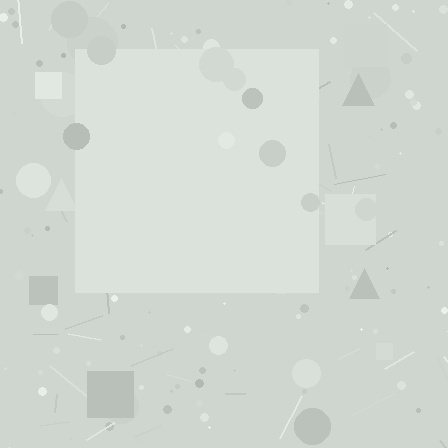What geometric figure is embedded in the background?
A square is embedded in the background.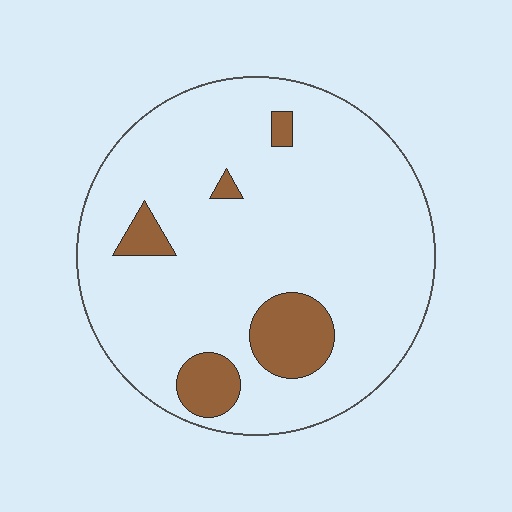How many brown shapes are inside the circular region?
5.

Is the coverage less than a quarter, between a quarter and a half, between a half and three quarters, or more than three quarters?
Less than a quarter.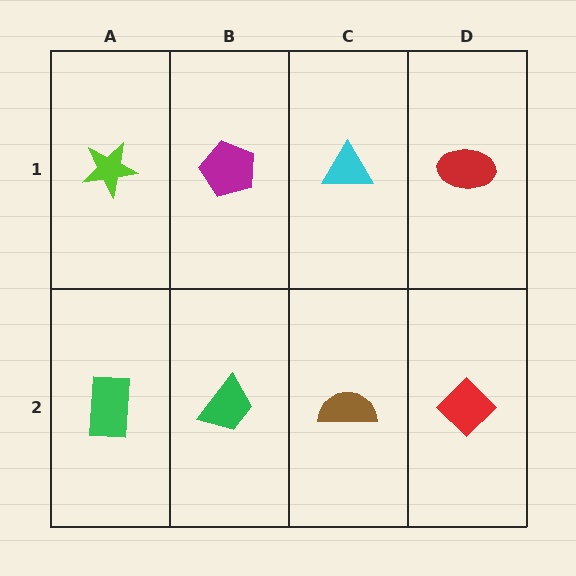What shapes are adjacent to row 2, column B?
A magenta pentagon (row 1, column B), a green rectangle (row 2, column A), a brown semicircle (row 2, column C).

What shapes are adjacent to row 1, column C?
A brown semicircle (row 2, column C), a magenta pentagon (row 1, column B), a red ellipse (row 1, column D).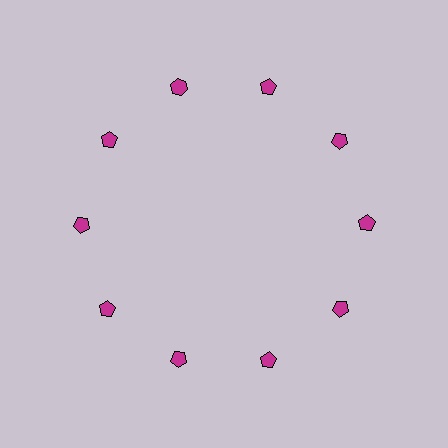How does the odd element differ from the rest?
It has a different shape: hexagon instead of pentagon.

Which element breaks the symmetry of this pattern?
The magenta hexagon at roughly the 11 o'clock position breaks the symmetry. All other shapes are magenta pentagons.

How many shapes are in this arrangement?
There are 10 shapes arranged in a ring pattern.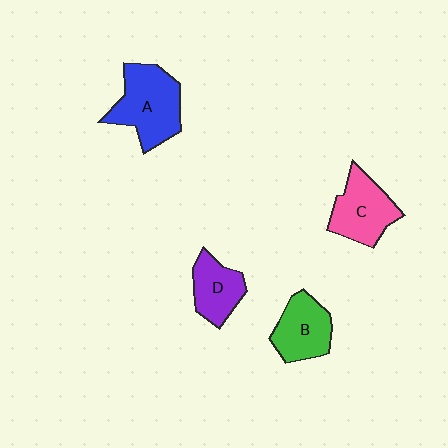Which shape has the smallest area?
Shape D (purple).